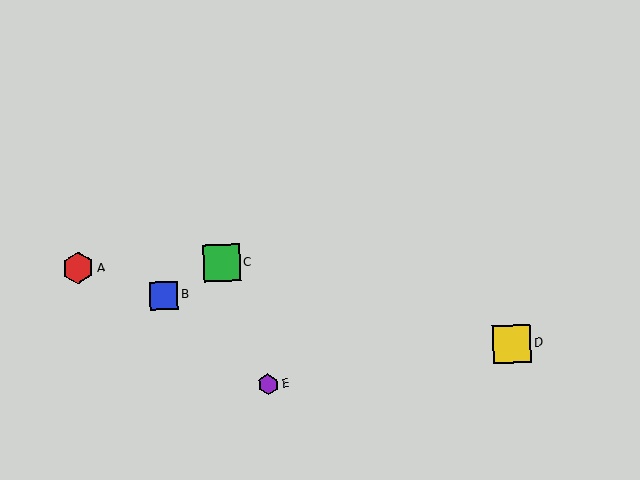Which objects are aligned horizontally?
Objects A, C are aligned horizontally.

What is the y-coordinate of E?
Object E is at y≈384.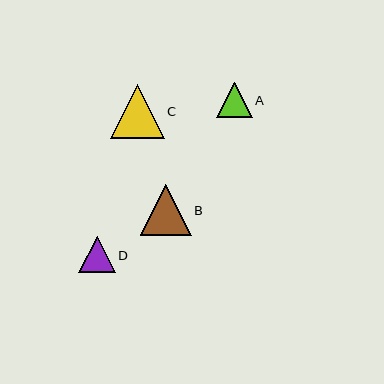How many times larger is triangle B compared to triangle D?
Triangle B is approximately 1.4 times the size of triangle D.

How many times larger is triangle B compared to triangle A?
Triangle B is approximately 1.4 times the size of triangle A.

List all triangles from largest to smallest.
From largest to smallest: C, B, D, A.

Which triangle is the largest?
Triangle C is the largest with a size of approximately 54 pixels.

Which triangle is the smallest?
Triangle A is the smallest with a size of approximately 35 pixels.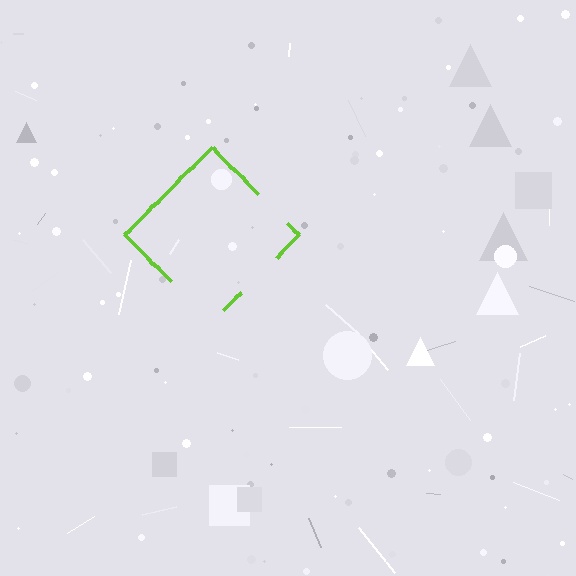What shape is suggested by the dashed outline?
The dashed outline suggests a diamond.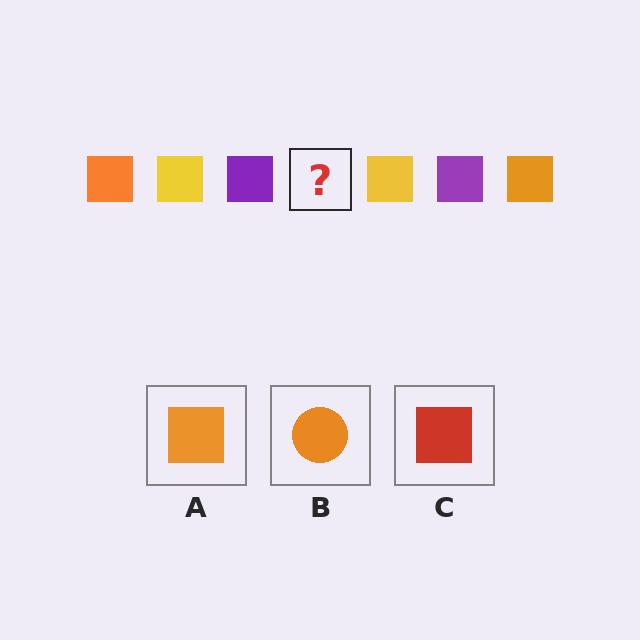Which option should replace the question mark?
Option A.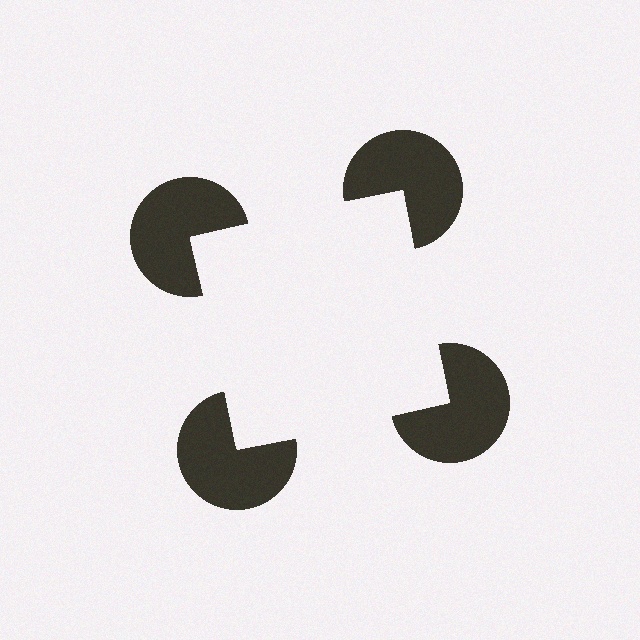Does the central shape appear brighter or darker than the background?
It typically appears slightly brighter than the background, even though no actual brightness change is drawn.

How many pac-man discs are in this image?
There are 4 — one at each vertex of the illusory square.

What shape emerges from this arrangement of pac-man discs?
An illusory square — its edges are inferred from the aligned wedge cuts in the pac-man discs, not physically drawn.